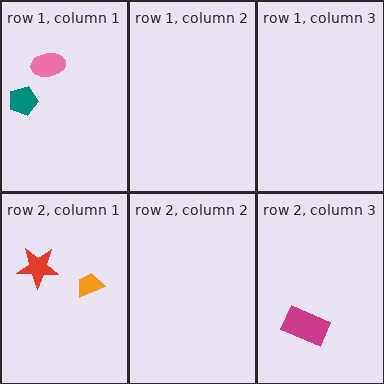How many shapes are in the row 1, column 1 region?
2.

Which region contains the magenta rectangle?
The row 2, column 3 region.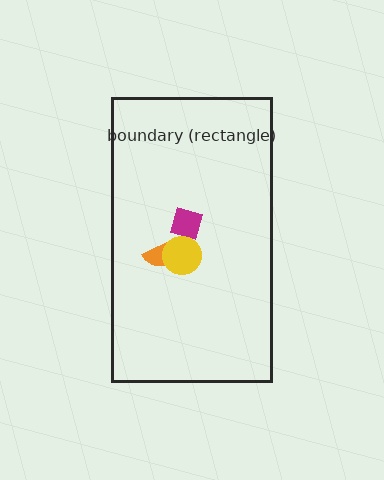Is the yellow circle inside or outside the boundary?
Inside.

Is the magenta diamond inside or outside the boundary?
Inside.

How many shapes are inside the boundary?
3 inside, 0 outside.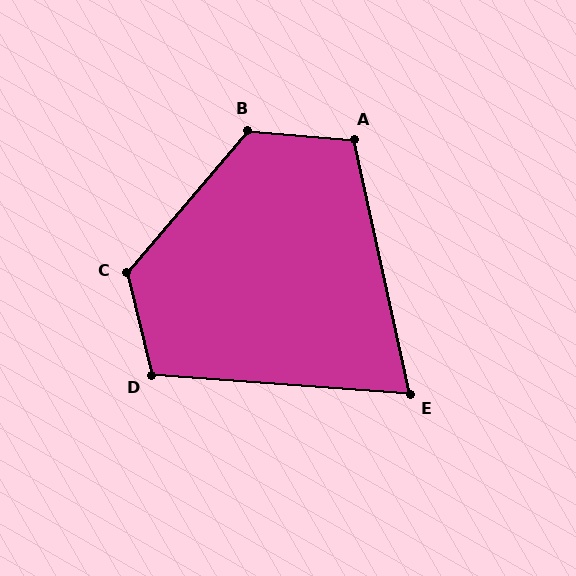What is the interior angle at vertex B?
Approximately 126 degrees (obtuse).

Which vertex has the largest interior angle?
C, at approximately 126 degrees.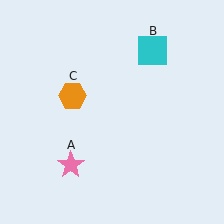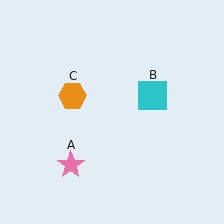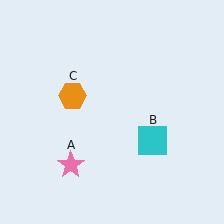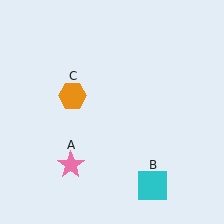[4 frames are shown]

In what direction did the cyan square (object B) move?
The cyan square (object B) moved down.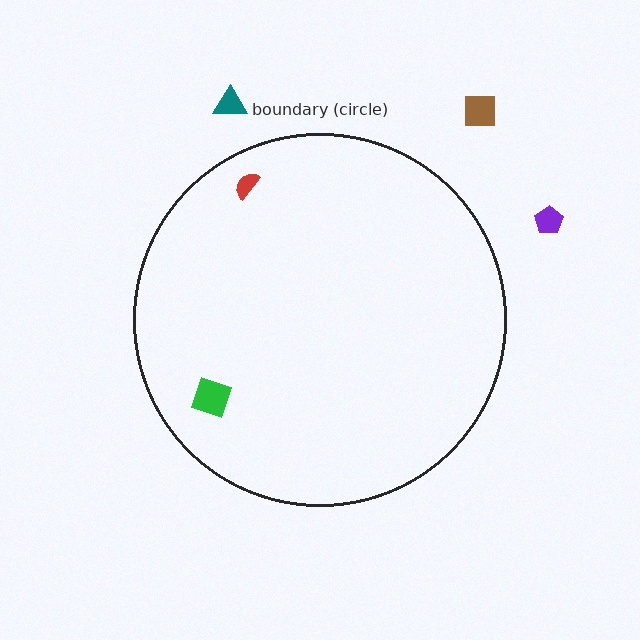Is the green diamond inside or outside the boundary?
Inside.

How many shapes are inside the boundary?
2 inside, 3 outside.